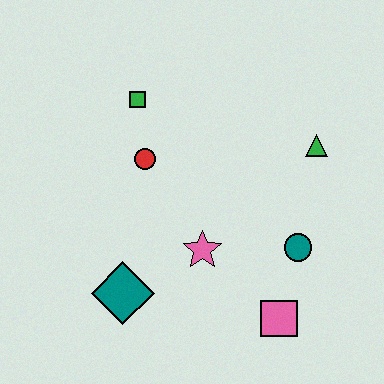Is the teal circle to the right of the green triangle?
No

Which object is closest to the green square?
The red circle is closest to the green square.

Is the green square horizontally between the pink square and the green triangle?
No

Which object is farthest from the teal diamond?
The green triangle is farthest from the teal diamond.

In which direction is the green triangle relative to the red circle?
The green triangle is to the right of the red circle.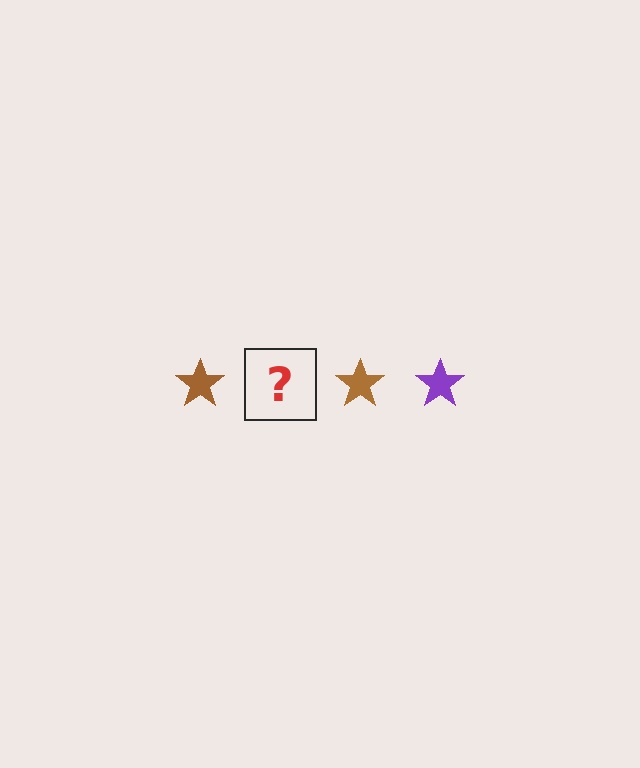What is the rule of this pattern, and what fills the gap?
The rule is that the pattern cycles through brown, purple stars. The gap should be filled with a purple star.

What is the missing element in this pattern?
The missing element is a purple star.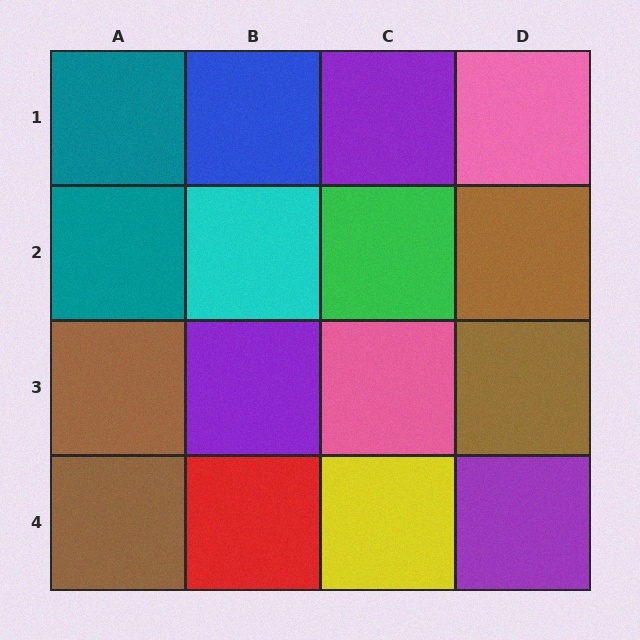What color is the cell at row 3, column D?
Brown.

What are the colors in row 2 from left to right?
Teal, cyan, green, brown.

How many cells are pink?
2 cells are pink.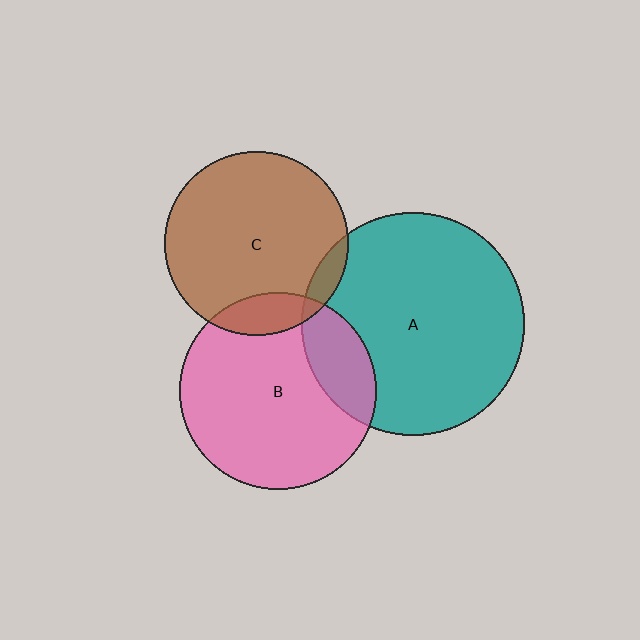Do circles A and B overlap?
Yes.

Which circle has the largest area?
Circle A (teal).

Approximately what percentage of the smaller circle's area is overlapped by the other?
Approximately 20%.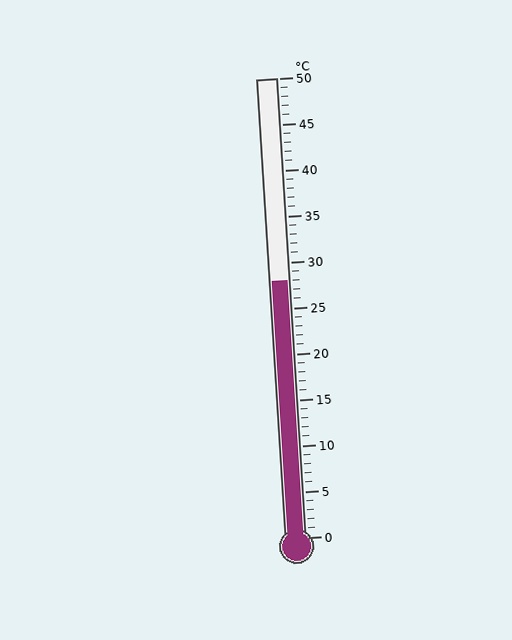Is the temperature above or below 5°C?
The temperature is above 5°C.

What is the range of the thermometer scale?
The thermometer scale ranges from 0°C to 50°C.